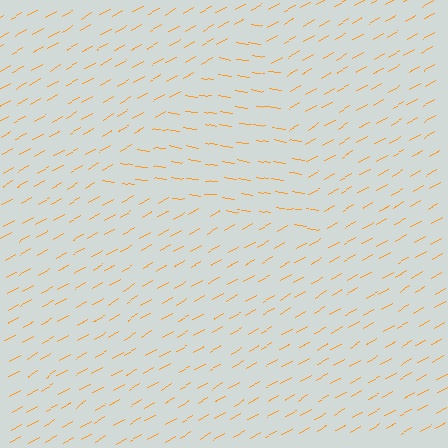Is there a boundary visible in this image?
Yes, there is a texture boundary formed by a change in line orientation.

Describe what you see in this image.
The image is filled with small orange line segments. A triangle region in the image has lines oriented differently from the surrounding lines, creating a visible texture boundary.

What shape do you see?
I see a triangle.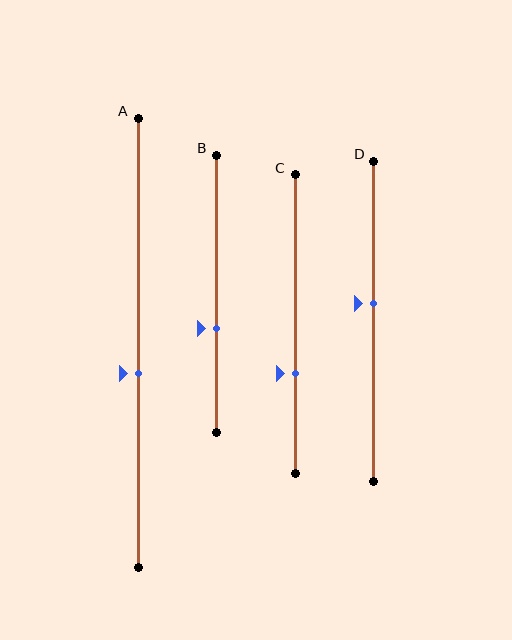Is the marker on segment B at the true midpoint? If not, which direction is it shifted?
No, the marker on segment B is shifted downward by about 12% of the segment length.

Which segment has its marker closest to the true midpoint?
Segment D has its marker closest to the true midpoint.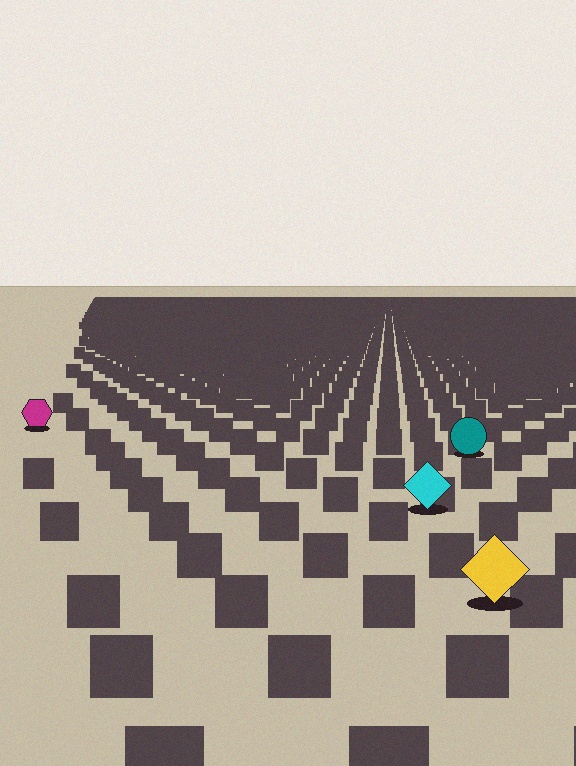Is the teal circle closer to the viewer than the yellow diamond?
No. The yellow diamond is closer — you can tell from the texture gradient: the ground texture is coarser near it.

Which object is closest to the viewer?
The yellow diamond is closest. The texture marks near it are larger and more spread out.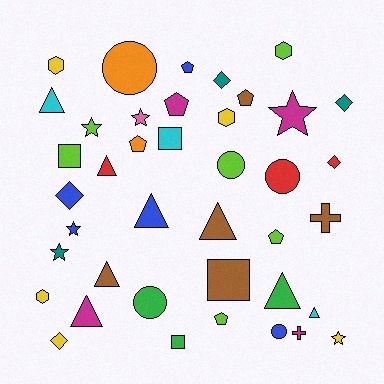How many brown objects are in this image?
There are 5 brown objects.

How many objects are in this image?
There are 40 objects.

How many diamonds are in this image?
There are 5 diamonds.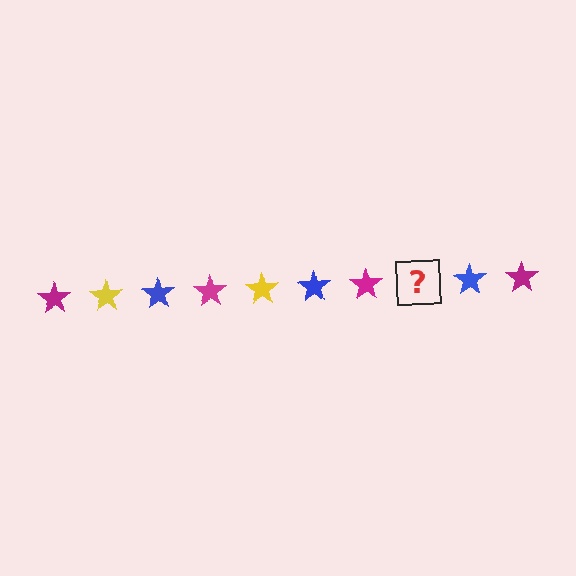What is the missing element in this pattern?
The missing element is a yellow star.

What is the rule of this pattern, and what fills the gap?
The rule is that the pattern cycles through magenta, yellow, blue stars. The gap should be filled with a yellow star.